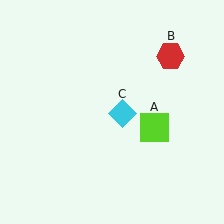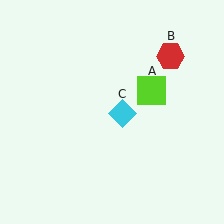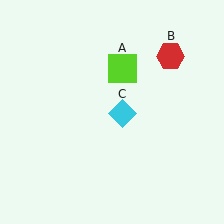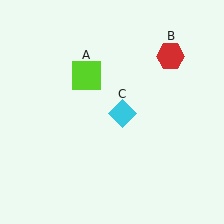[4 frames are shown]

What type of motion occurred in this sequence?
The lime square (object A) rotated counterclockwise around the center of the scene.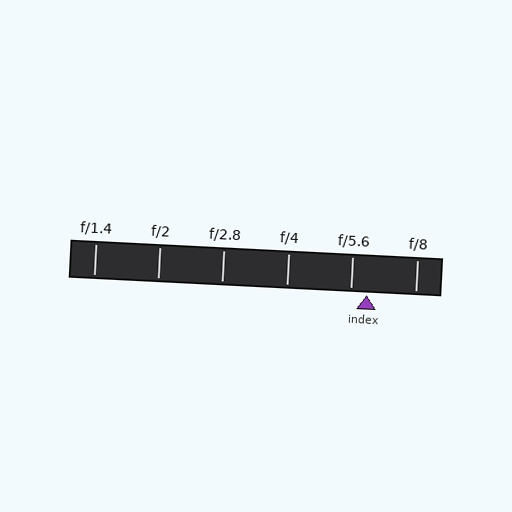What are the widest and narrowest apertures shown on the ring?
The widest aperture shown is f/1.4 and the narrowest is f/8.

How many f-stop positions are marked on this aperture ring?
There are 6 f-stop positions marked.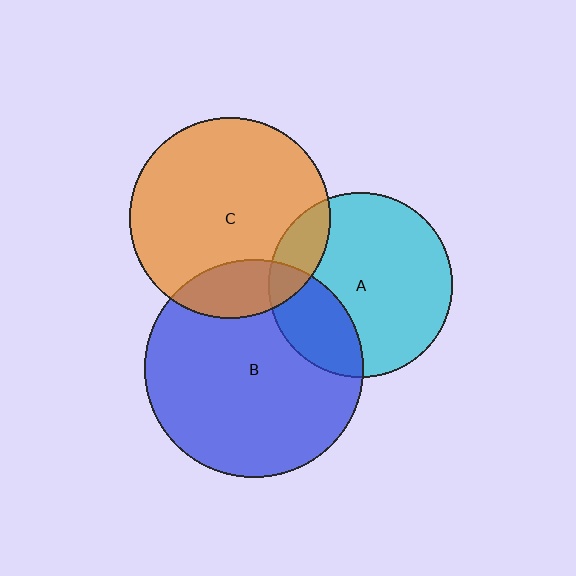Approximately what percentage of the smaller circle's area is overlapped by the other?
Approximately 15%.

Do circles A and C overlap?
Yes.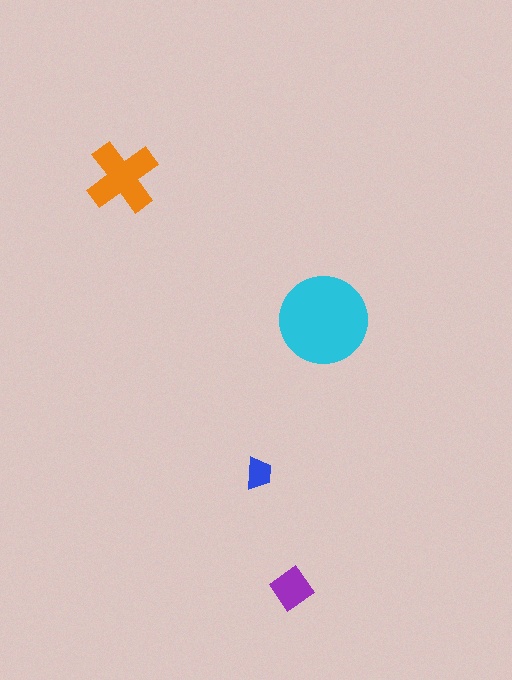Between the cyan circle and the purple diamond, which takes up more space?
The cyan circle.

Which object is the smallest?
The blue trapezoid.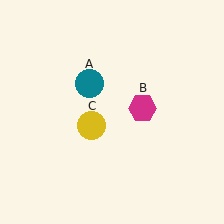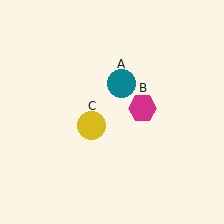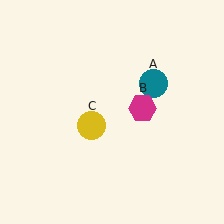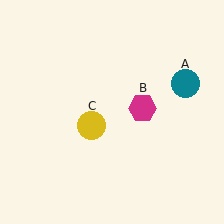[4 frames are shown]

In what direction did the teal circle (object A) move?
The teal circle (object A) moved right.